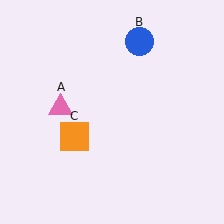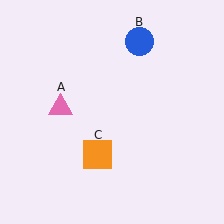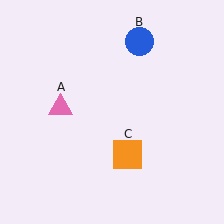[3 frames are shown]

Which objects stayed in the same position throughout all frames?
Pink triangle (object A) and blue circle (object B) remained stationary.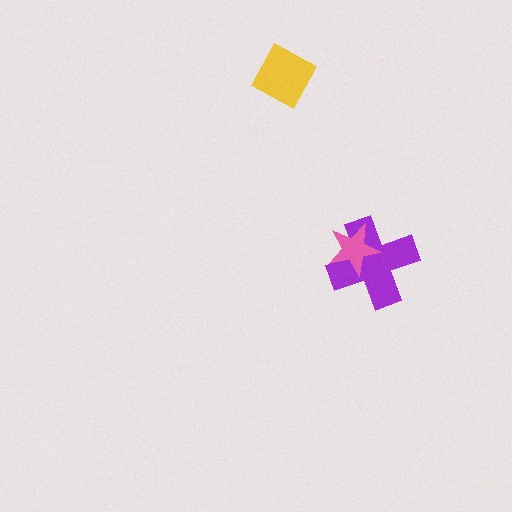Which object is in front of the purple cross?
The pink star is in front of the purple cross.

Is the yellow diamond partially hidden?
No, no other shape covers it.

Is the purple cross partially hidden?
Yes, it is partially covered by another shape.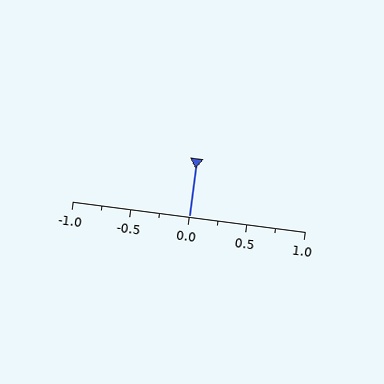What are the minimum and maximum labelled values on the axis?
The axis runs from -1.0 to 1.0.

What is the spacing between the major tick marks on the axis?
The major ticks are spaced 0.5 apart.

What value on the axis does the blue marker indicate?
The marker indicates approximately 0.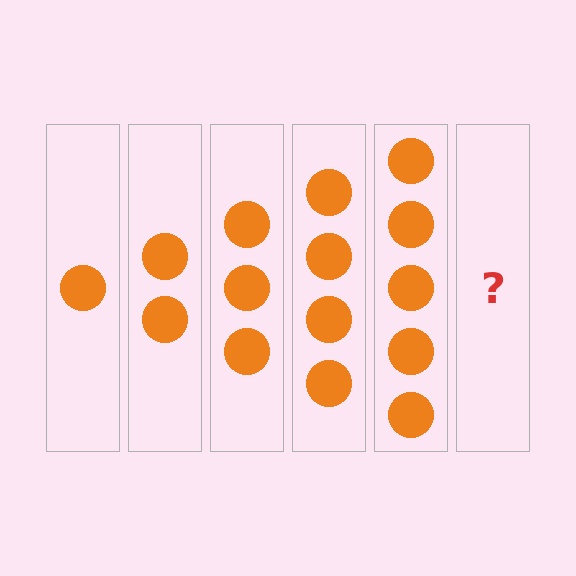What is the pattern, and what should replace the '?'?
The pattern is that each step adds one more circle. The '?' should be 6 circles.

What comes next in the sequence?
The next element should be 6 circles.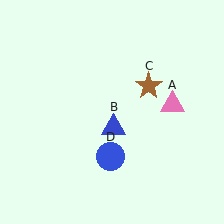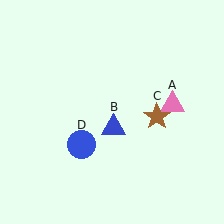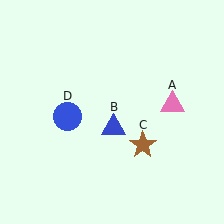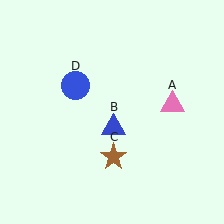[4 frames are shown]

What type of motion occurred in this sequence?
The brown star (object C), blue circle (object D) rotated clockwise around the center of the scene.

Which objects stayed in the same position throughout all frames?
Pink triangle (object A) and blue triangle (object B) remained stationary.